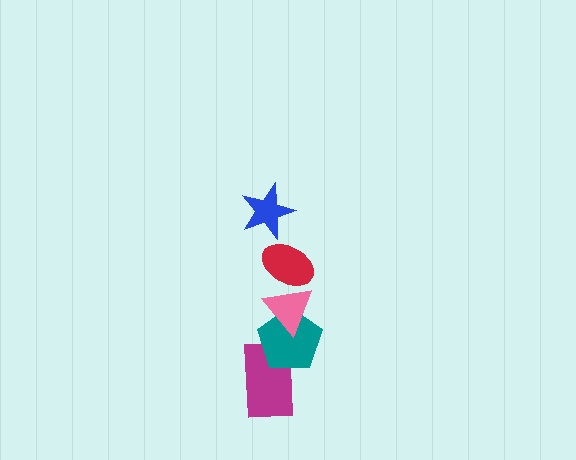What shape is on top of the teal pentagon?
The pink triangle is on top of the teal pentagon.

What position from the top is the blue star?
The blue star is 1st from the top.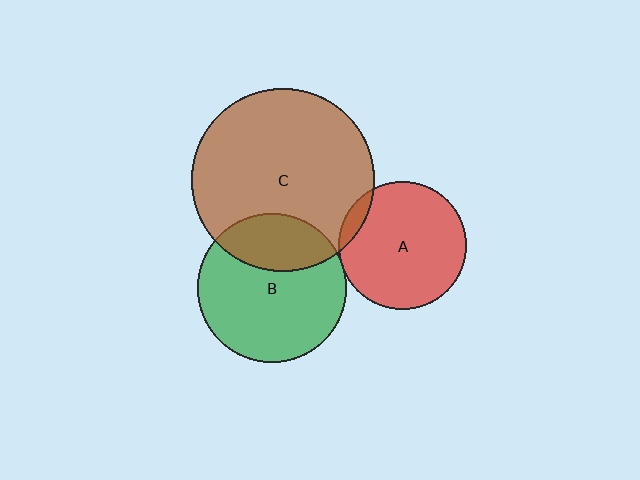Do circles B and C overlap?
Yes.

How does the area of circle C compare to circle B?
Approximately 1.5 times.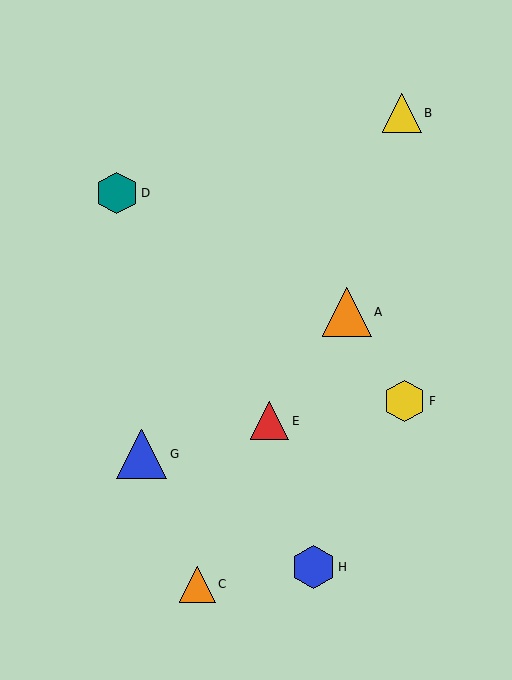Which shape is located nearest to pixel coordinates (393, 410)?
The yellow hexagon (labeled F) at (405, 401) is nearest to that location.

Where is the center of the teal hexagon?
The center of the teal hexagon is at (117, 193).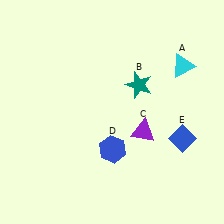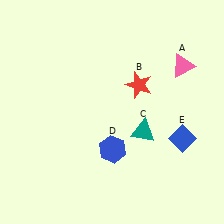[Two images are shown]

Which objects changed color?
A changed from cyan to pink. B changed from teal to red. C changed from purple to teal.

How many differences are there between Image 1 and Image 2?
There are 3 differences between the two images.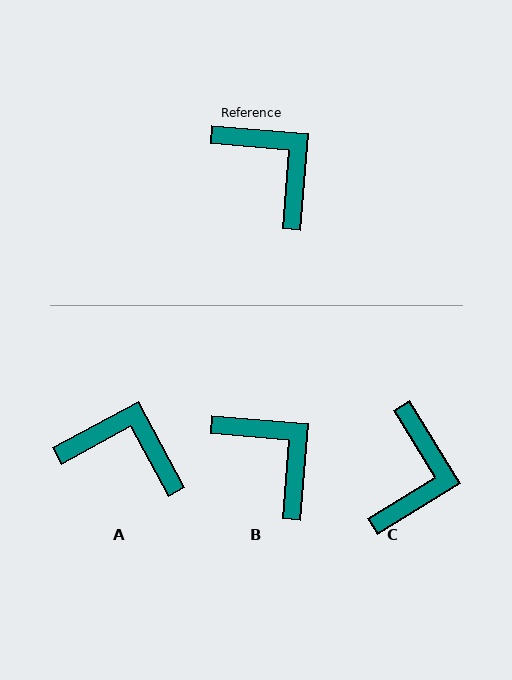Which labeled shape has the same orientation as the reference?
B.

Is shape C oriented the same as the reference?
No, it is off by about 54 degrees.